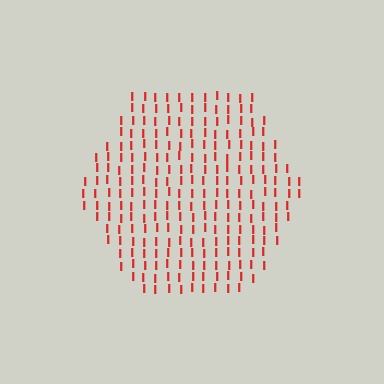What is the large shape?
The large shape is a hexagon.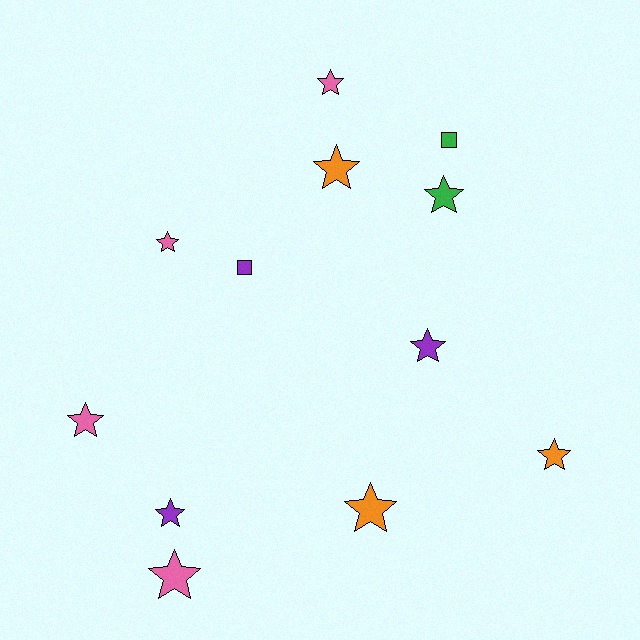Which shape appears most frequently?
Star, with 10 objects.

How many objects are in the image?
There are 12 objects.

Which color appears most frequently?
Pink, with 4 objects.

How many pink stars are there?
There are 4 pink stars.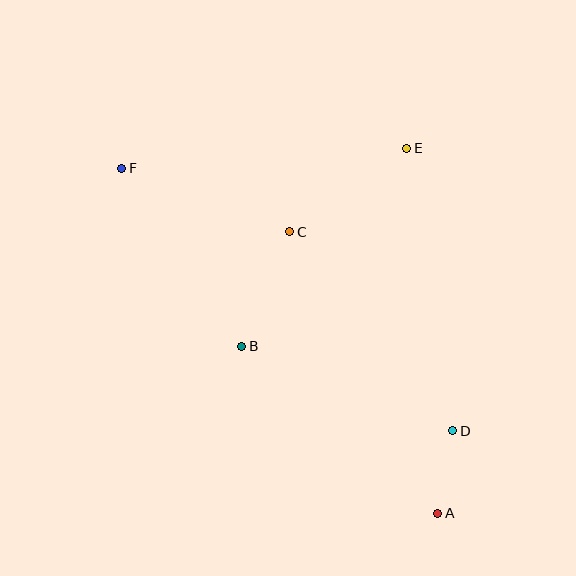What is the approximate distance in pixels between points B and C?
The distance between B and C is approximately 124 pixels.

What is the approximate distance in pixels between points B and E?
The distance between B and E is approximately 258 pixels.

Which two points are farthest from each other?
Points A and F are farthest from each other.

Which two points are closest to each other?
Points A and D are closest to each other.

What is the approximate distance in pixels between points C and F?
The distance between C and F is approximately 180 pixels.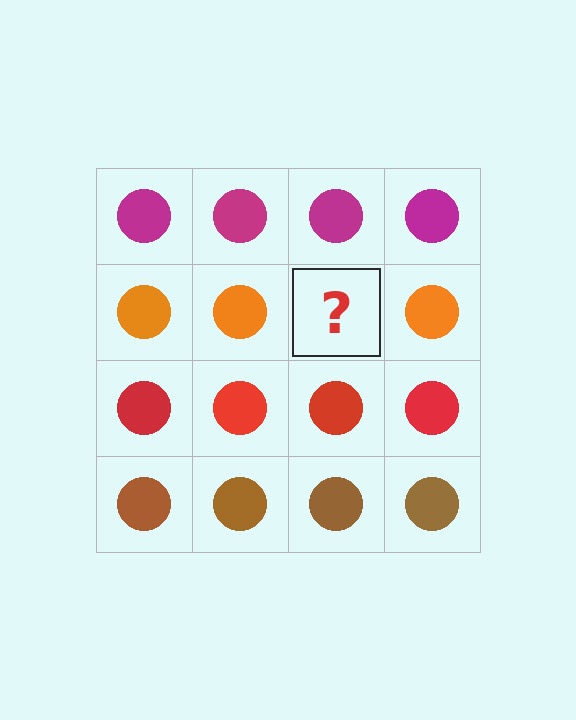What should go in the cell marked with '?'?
The missing cell should contain an orange circle.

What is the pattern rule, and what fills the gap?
The rule is that each row has a consistent color. The gap should be filled with an orange circle.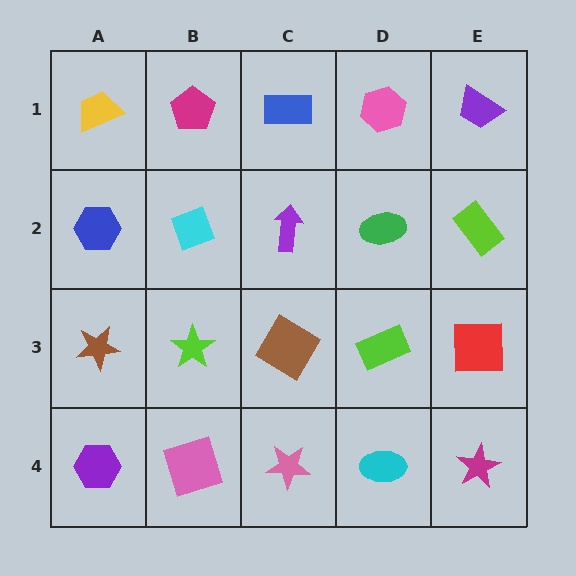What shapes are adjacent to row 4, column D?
A lime rectangle (row 3, column D), a pink star (row 4, column C), a magenta star (row 4, column E).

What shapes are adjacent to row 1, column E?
A lime rectangle (row 2, column E), a pink hexagon (row 1, column D).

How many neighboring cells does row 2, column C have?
4.